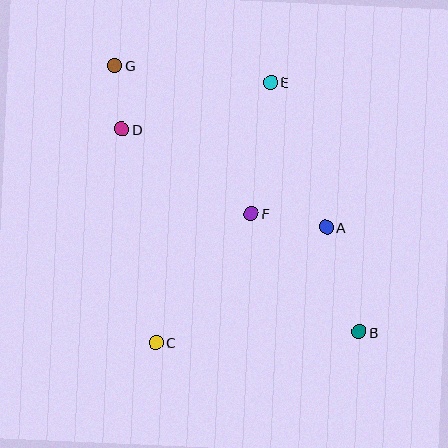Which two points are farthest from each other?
Points B and G are farthest from each other.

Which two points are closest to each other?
Points D and G are closest to each other.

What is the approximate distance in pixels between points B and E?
The distance between B and E is approximately 265 pixels.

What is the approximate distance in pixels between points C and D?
The distance between C and D is approximately 216 pixels.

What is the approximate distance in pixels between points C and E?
The distance between C and E is approximately 285 pixels.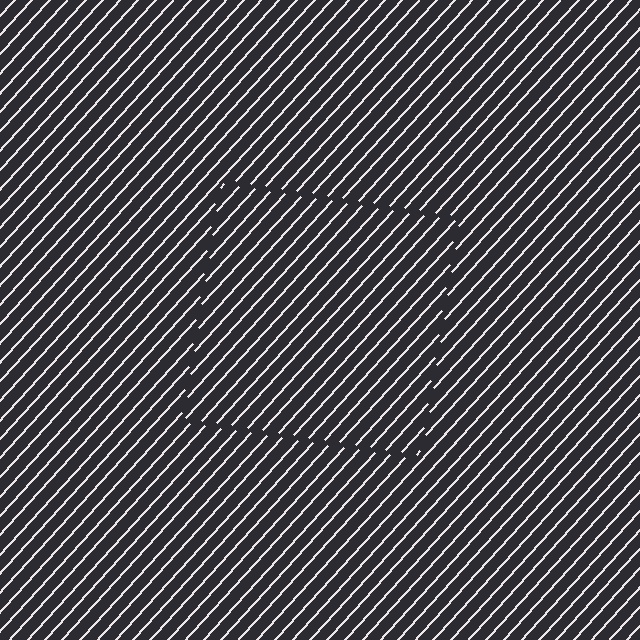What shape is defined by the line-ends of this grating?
An illusory square. The interior of the shape contains the same grating, shifted by half a period — the contour is defined by the phase discontinuity where line-ends from the inner and outer gratings abut.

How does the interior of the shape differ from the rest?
The interior of the shape contains the same grating, shifted by half a period — the contour is defined by the phase discontinuity where line-ends from the inner and outer gratings abut.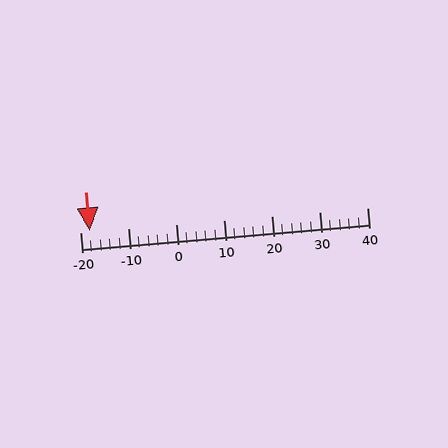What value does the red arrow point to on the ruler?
The red arrow points to approximately -18.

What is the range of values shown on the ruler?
The ruler shows values from -20 to 40.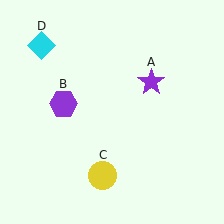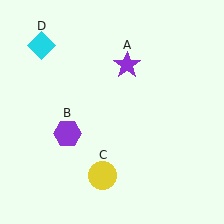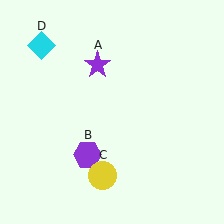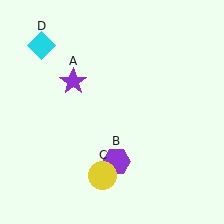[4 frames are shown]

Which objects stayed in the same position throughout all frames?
Yellow circle (object C) and cyan diamond (object D) remained stationary.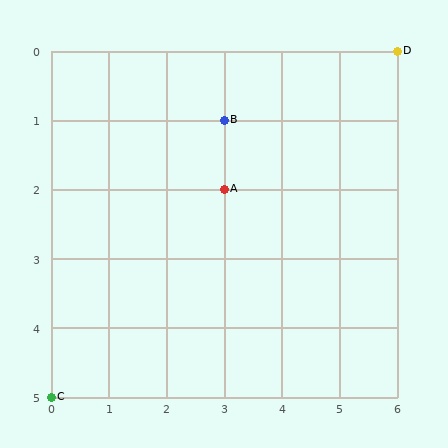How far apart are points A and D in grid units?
Points A and D are 3 columns and 2 rows apart (about 3.6 grid units diagonally).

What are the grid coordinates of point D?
Point D is at grid coordinates (6, 0).